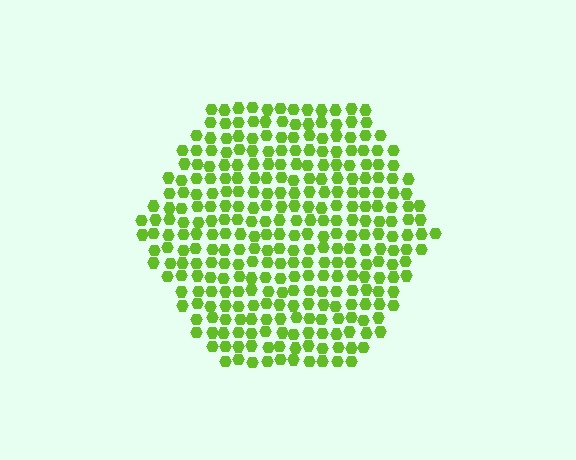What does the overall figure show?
The overall figure shows a hexagon.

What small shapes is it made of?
It is made of small hexagons.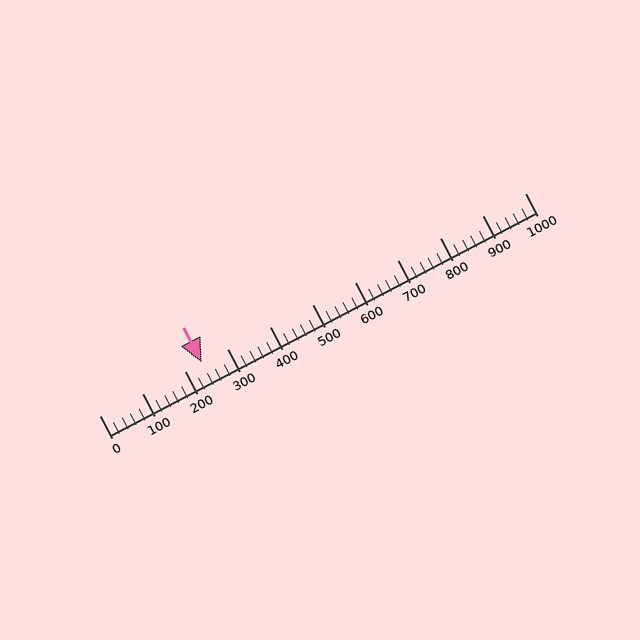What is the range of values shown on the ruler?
The ruler shows values from 0 to 1000.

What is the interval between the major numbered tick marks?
The major tick marks are spaced 100 units apart.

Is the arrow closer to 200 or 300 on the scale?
The arrow is closer to 200.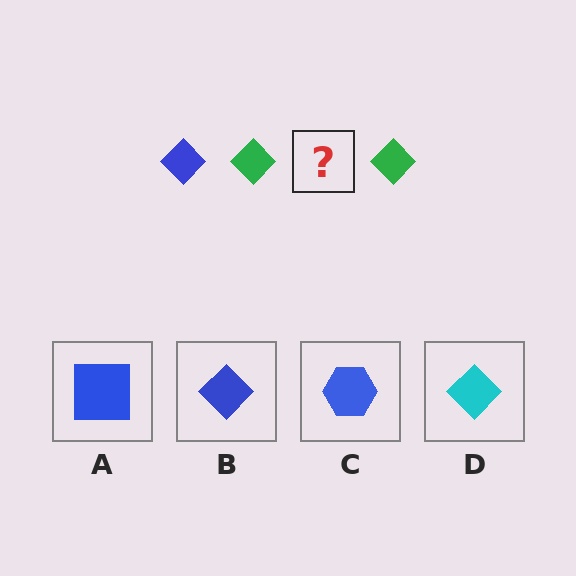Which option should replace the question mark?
Option B.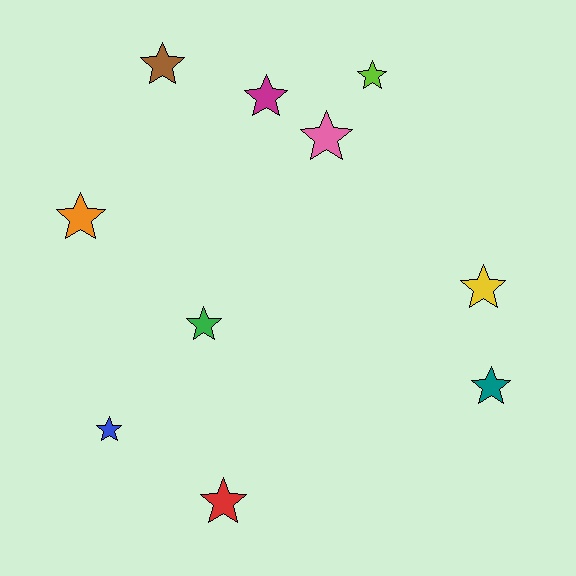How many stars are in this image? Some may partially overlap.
There are 10 stars.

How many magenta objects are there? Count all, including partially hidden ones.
There is 1 magenta object.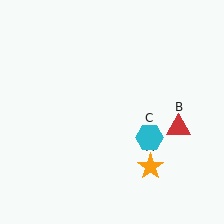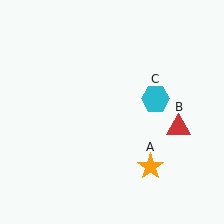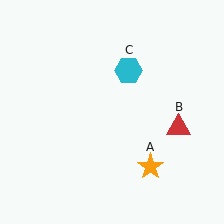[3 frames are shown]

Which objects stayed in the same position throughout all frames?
Orange star (object A) and red triangle (object B) remained stationary.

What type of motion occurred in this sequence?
The cyan hexagon (object C) rotated counterclockwise around the center of the scene.